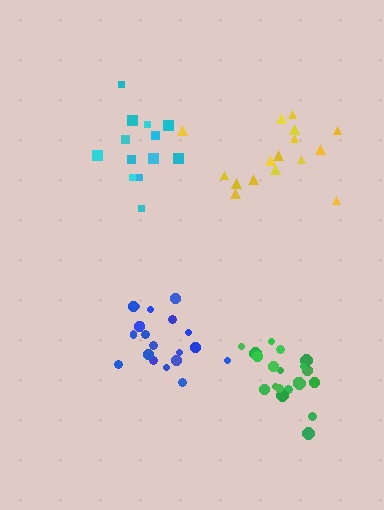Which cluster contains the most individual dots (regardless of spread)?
Green (21).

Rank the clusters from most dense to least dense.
green, blue, cyan, yellow.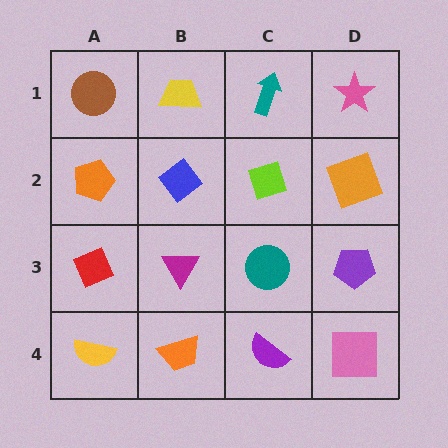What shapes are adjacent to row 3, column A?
An orange pentagon (row 2, column A), a yellow semicircle (row 4, column A), a magenta triangle (row 3, column B).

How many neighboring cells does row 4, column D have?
2.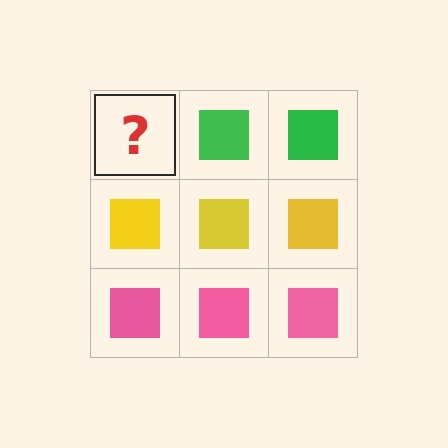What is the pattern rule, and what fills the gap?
The rule is that each row has a consistent color. The gap should be filled with a green square.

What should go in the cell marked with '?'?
The missing cell should contain a green square.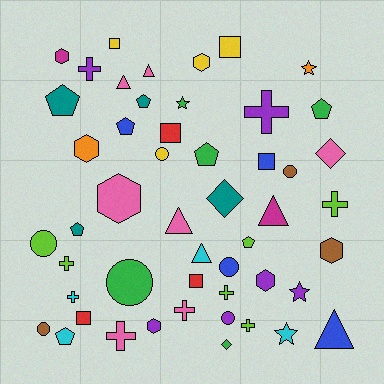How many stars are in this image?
There are 4 stars.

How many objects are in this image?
There are 50 objects.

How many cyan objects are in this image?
There are 4 cyan objects.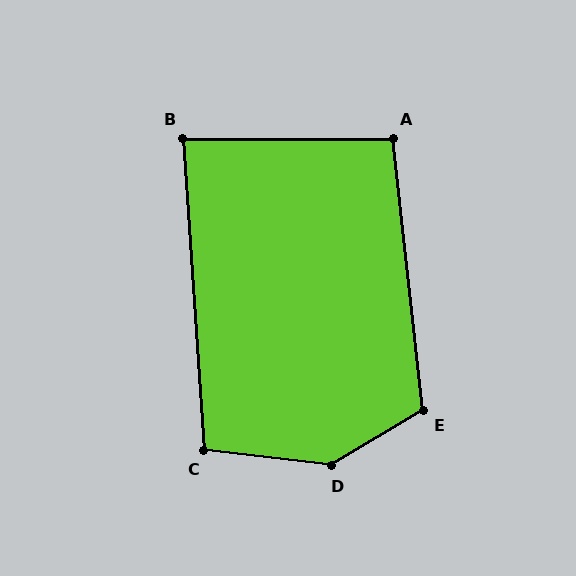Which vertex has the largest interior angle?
D, at approximately 142 degrees.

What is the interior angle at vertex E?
Approximately 114 degrees (obtuse).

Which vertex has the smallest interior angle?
B, at approximately 86 degrees.